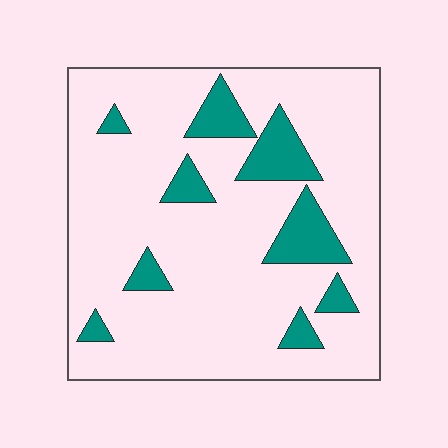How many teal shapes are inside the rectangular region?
9.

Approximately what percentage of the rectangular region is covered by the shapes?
Approximately 15%.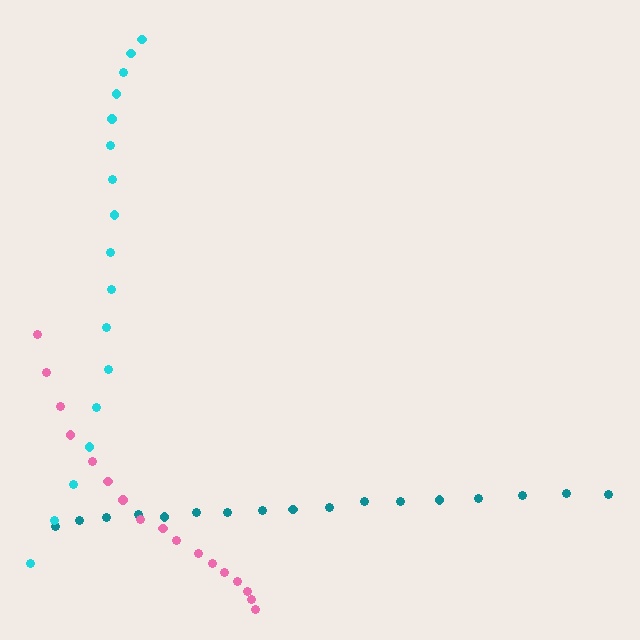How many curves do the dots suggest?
There are 3 distinct paths.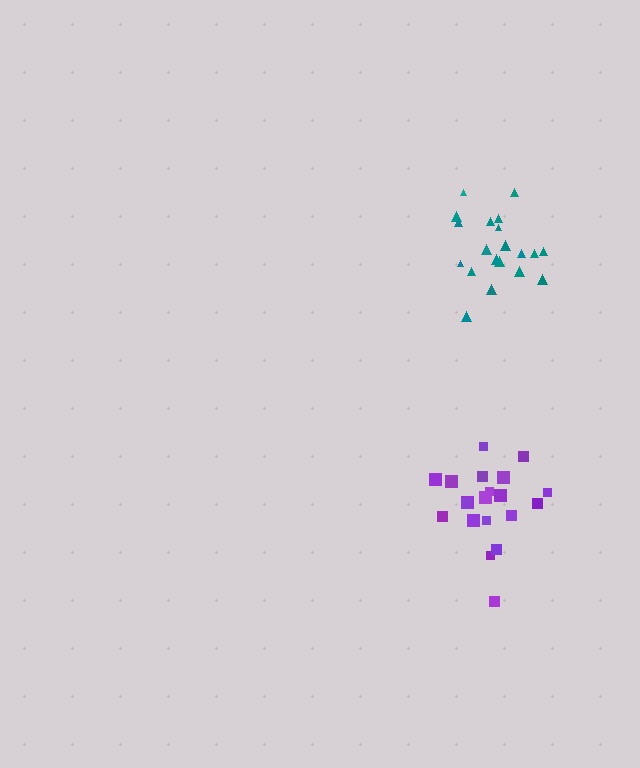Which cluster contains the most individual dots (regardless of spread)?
Purple (20).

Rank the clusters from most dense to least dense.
teal, purple.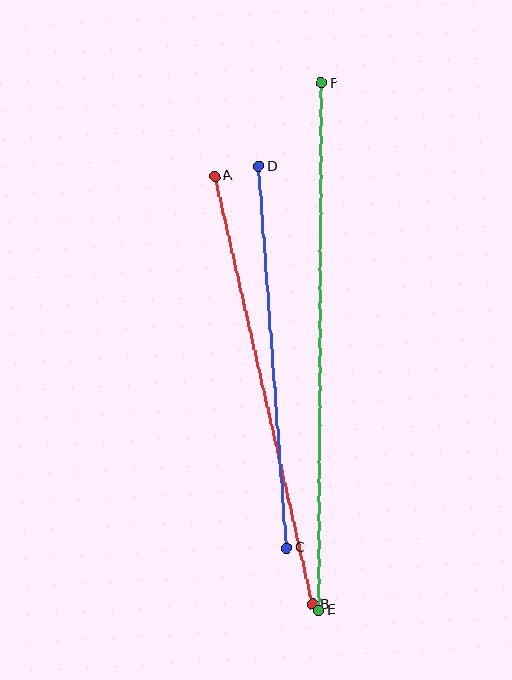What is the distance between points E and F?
The distance is approximately 527 pixels.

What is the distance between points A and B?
The distance is approximately 439 pixels.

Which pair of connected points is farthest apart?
Points E and F are farthest apart.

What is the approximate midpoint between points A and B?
The midpoint is at approximately (263, 390) pixels.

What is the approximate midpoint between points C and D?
The midpoint is at approximately (273, 357) pixels.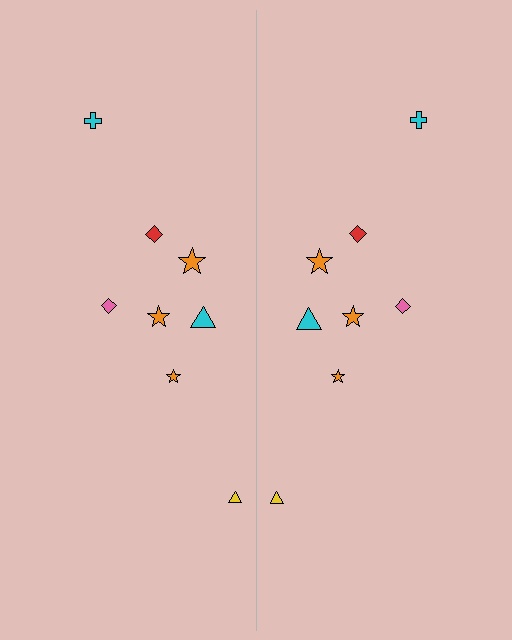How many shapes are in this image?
There are 16 shapes in this image.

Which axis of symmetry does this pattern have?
The pattern has a vertical axis of symmetry running through the center of the image.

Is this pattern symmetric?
Yes, this pattern has bilateral (reflection) symmetry.